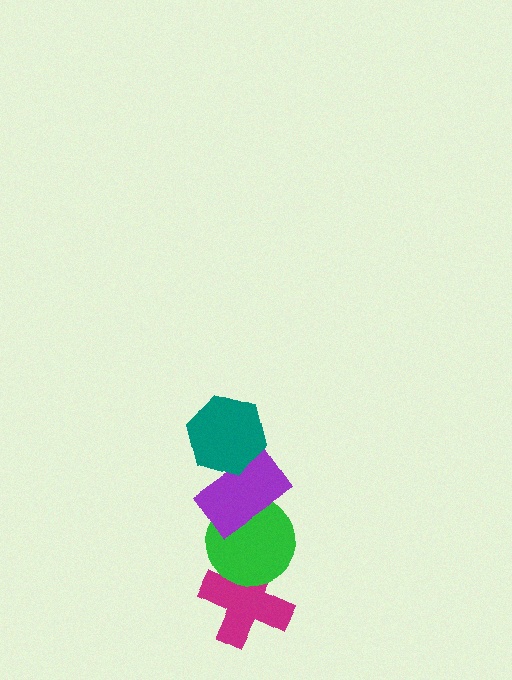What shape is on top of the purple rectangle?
The teal hexagon is on top of the purple rectangle.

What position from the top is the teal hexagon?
The teal hexagon is 1st from the top.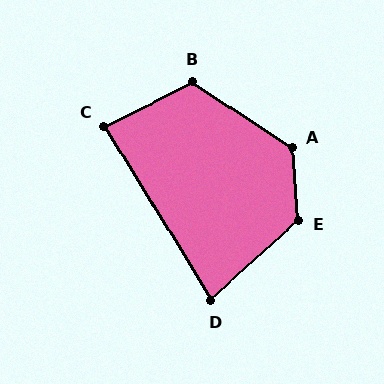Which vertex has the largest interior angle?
E, at approximately 128 degrees.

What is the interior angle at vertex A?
Approximately 128 degrees (obtuse).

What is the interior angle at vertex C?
Approximately 85 degrees (approximately right).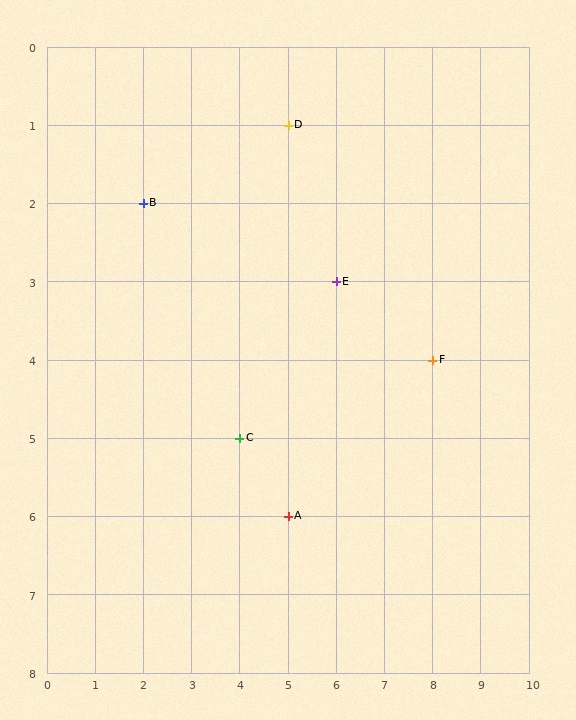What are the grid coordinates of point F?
Point F is at grid coordinates (8, 4).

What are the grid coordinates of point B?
Point B is at grid coordinates (2, 2).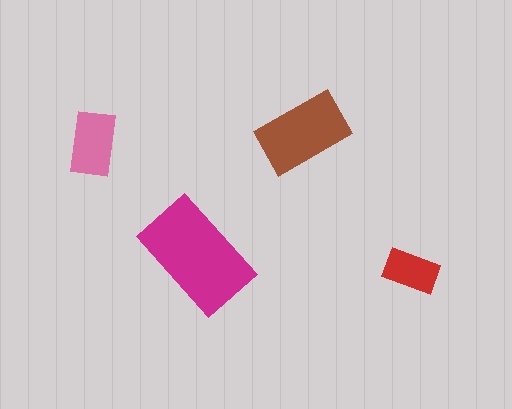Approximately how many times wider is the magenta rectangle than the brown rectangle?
About 1.5 times wider.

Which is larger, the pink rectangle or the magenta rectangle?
The magenta one.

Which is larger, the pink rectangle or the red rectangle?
The pink one.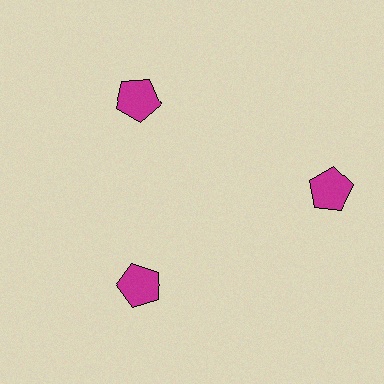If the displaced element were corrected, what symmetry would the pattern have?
It would have 3-fold rotational symmetry — the pattern would map onto itself every 120 degrees.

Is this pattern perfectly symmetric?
No. The 3 magenta pentagons are arranged in a ring, but one element near the 3 o'clock position is pushed outward from the center, breaking the 3-fold rotational symmetry.